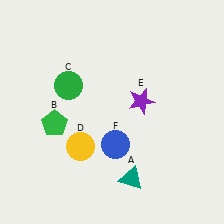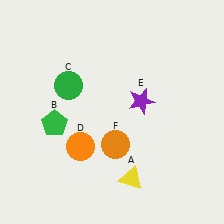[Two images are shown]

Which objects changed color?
A changed from teal to yellow. D changed from yellow to orange. F changed from blue to orange.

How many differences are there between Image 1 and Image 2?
There are 3 differences between the two images.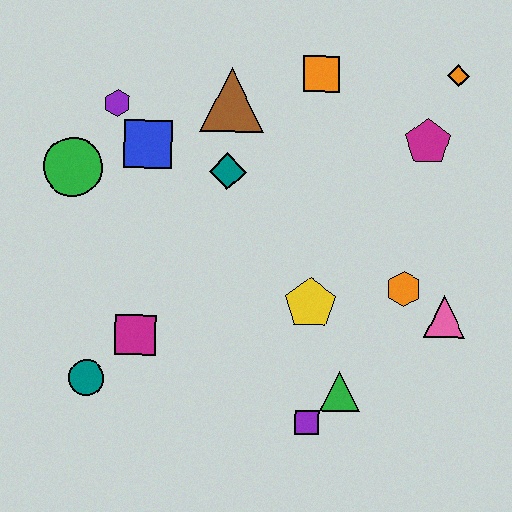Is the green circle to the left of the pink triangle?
Yes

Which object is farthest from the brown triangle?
The purple square is farthest from the brown triangle.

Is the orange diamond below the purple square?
No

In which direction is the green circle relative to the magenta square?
The green circle is above the magenta square.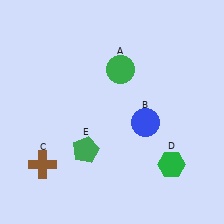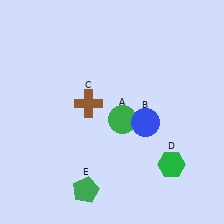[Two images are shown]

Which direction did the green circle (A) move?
The green circle (A) moved down.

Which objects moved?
The objects that moved are: the green circle (A), the brown cross (C), the green pentagon (E).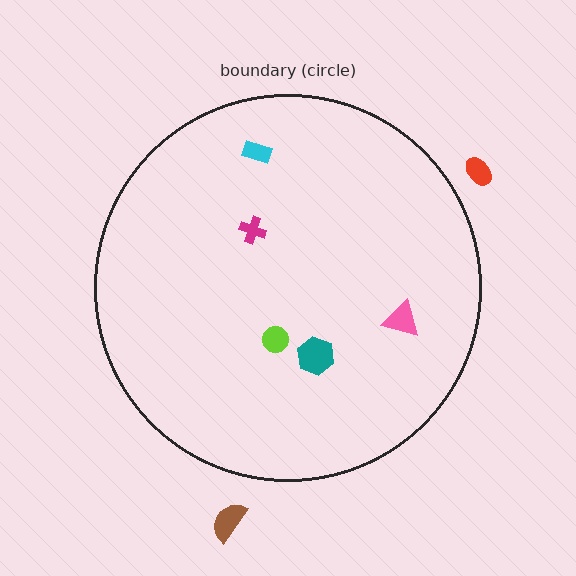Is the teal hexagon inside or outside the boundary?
Inside.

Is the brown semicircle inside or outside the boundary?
Outside.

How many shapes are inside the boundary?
5 inside, 2 outside.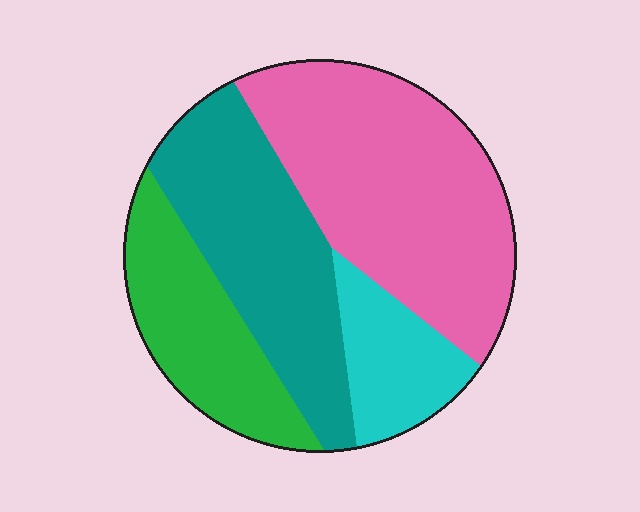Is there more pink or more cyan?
Pink.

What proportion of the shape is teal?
Teal takes up about one quarter (1/4) of the shape.